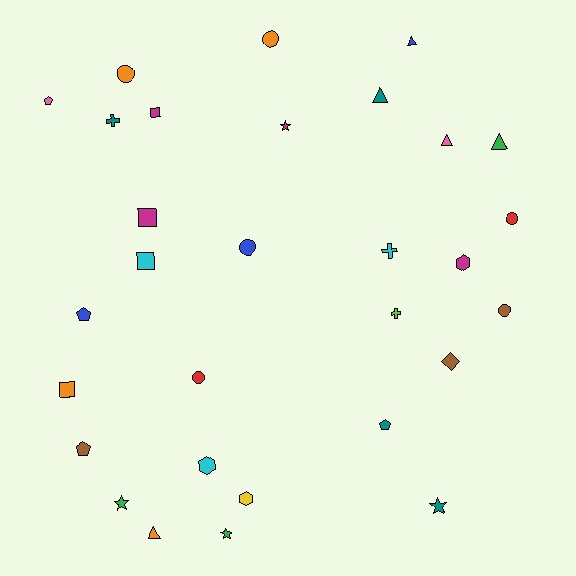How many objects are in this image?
There are 30 objects.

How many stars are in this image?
There are 4 stars.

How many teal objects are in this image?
There are 4 teal objects.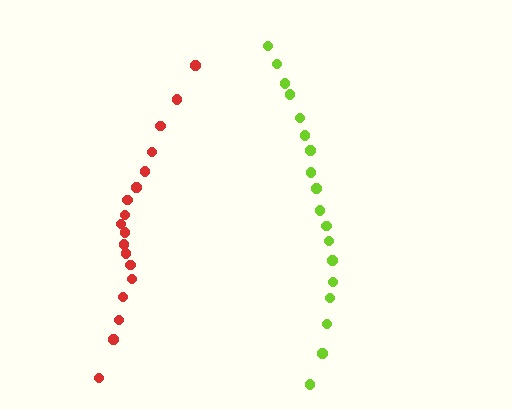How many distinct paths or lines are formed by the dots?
There are 2 distinct paths.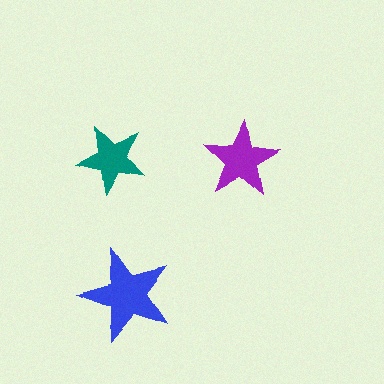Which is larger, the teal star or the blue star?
The blue one.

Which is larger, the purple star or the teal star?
The purple one.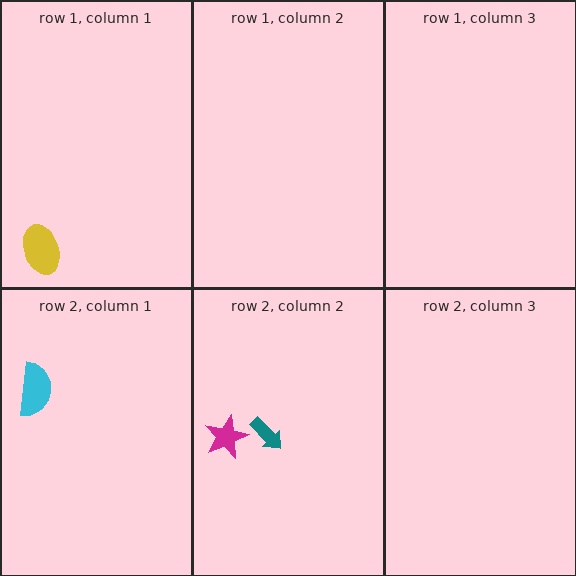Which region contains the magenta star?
The row 2, column 2 region.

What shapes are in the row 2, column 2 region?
The magenta star, the teal arrow.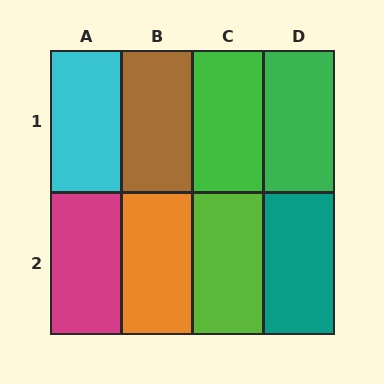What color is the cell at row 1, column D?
Green.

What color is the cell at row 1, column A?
Cyan.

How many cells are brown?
1 cell is brown.